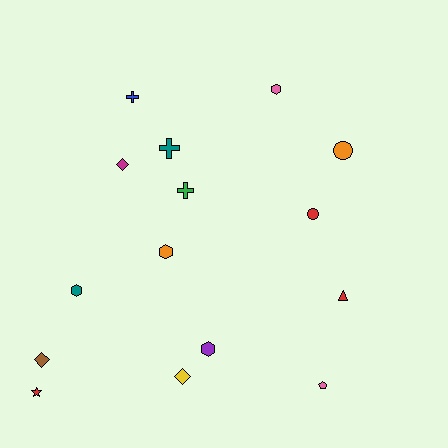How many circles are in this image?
There are 2 circles.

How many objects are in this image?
There are 15 objects.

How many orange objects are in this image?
There are 2 orange objects.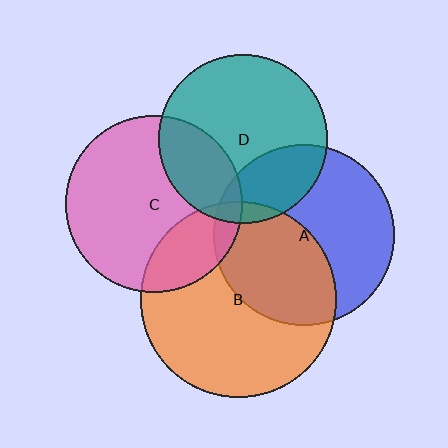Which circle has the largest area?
Circle B (orange).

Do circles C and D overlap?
Yes.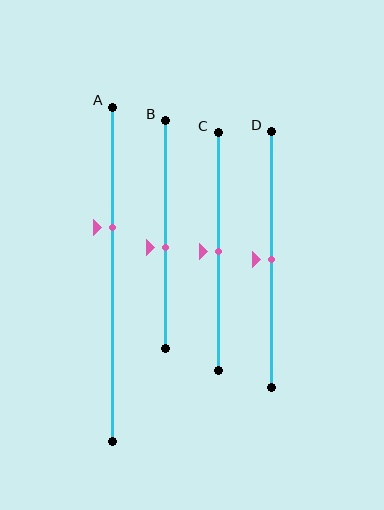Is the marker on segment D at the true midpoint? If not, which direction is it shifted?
Yes, the marker on segment D is at the true midpoint.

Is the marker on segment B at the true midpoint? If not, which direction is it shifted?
No, the marker on segment B is shifted downward by about 6% of the segment length.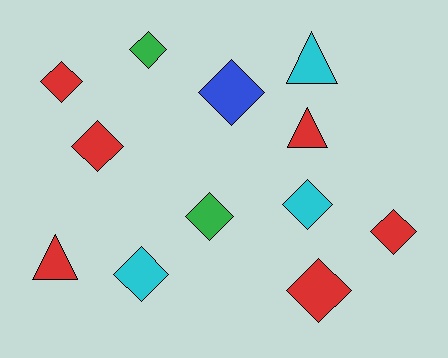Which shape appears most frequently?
Diamond, with 9 objects.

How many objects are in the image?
There are 12 objects.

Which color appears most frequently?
Red, with 6 objects.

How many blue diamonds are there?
There is 1 blue diamond.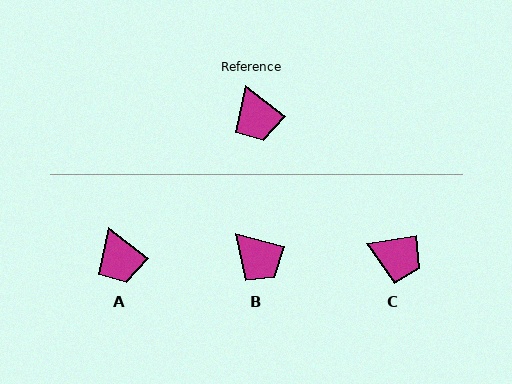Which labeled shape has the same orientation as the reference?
A.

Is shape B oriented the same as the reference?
No, it is off by about 22 degrees.